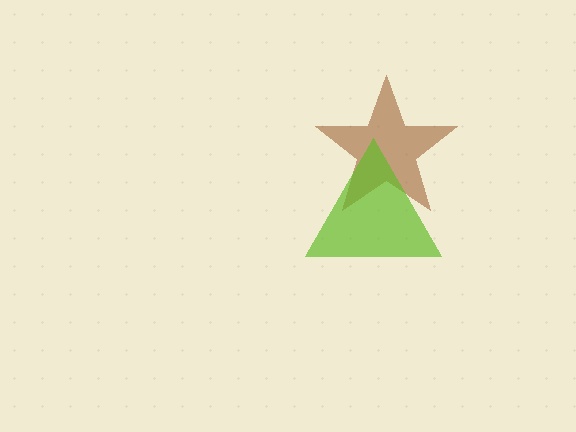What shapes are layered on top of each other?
The layered shapes are: a brown star, a lime triangle.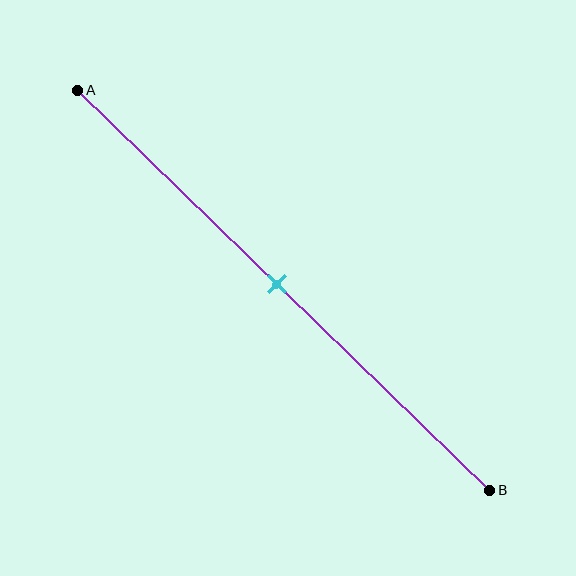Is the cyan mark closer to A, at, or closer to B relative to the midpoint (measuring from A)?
The cyan mark is approximately at the midpoint of segment AB.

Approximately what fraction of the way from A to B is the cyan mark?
The cyan mark is approximately 50% of the way from A to B.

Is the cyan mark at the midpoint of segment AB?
Yes, the mark is approximately at the midpoint.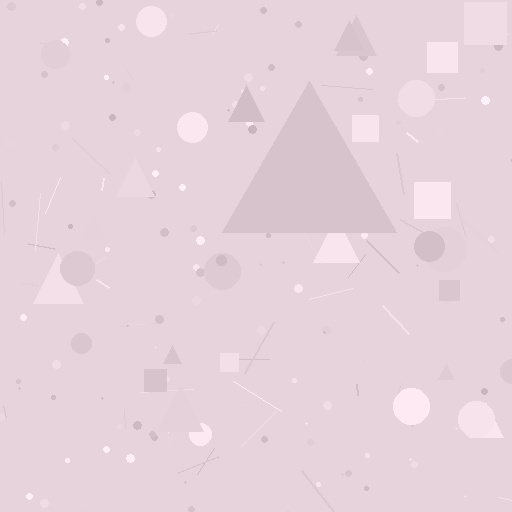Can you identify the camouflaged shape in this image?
The camouflaged shape is a triangle.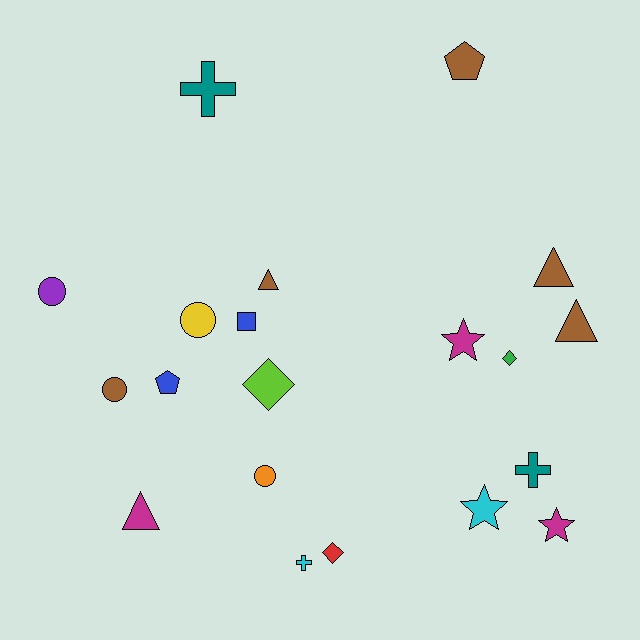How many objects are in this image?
There are 20 objects.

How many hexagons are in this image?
There are no hexagons.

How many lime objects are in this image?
There is 1 lime object.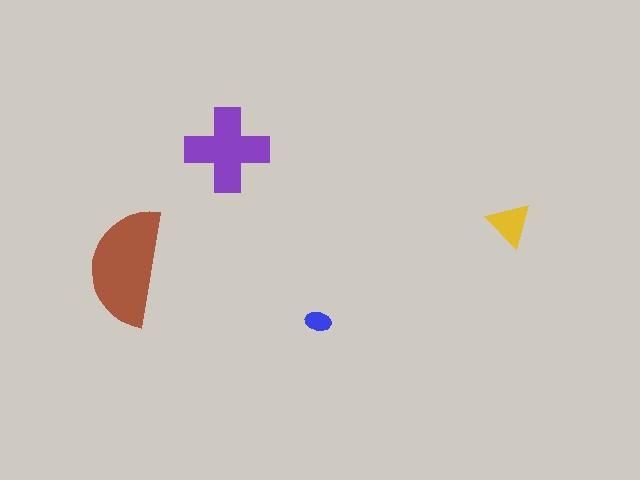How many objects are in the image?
There are 4 objects in the image.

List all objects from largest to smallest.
The brown semicircle, the purple cross, the yellow triangle, the blue ellipse.